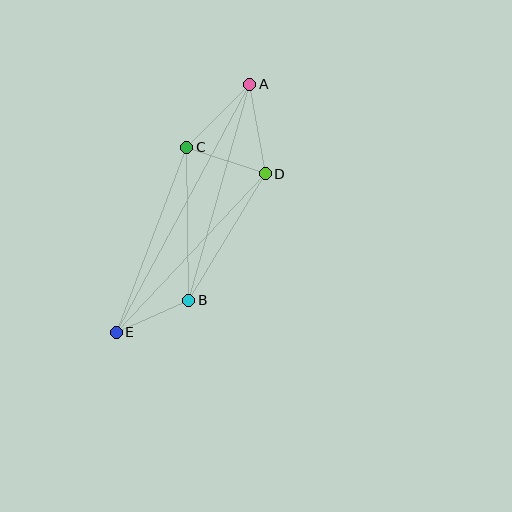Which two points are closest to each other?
Points B and E are closest to each other.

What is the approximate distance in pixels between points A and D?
The distance between A and D is approximately 91 pixels.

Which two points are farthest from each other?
Points A and E are farthest from each other.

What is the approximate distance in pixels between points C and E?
The distance between C and E is approximately 198 pixels.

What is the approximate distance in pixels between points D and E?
The distance between D and E is approximately 218 pixels.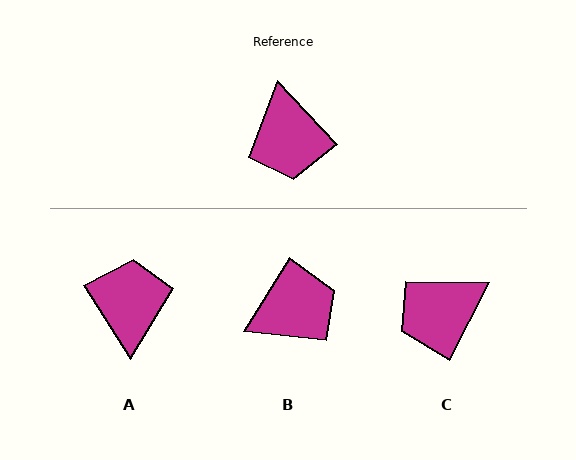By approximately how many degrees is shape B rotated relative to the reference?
Approximately 105 degrees counter-clockwise.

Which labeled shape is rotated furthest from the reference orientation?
A, about 169 degrees away.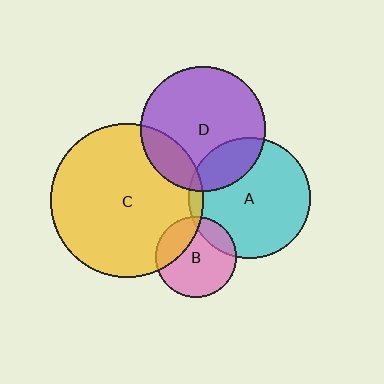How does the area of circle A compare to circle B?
Approximately 2.3 times.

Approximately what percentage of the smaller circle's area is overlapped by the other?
Approximately 5%.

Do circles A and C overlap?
Yes.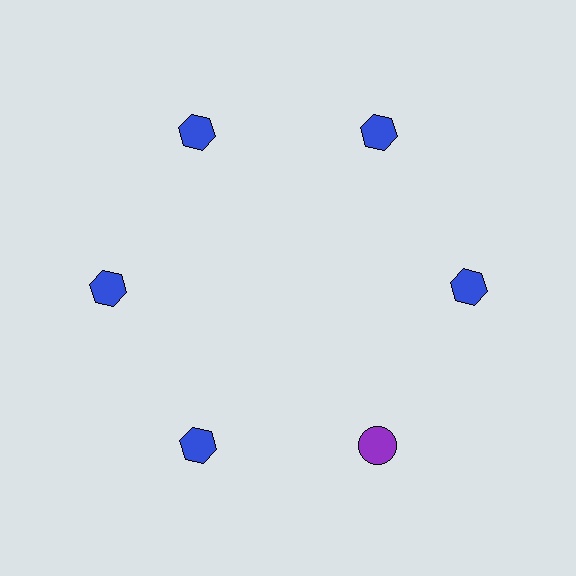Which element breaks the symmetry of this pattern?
The purple circle at roughly the 5 o'clock position breaks the symmetry. All other shapes are blue hexagons.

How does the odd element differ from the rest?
It differs in both color (purple instead of blue) and shape (circle instead of hexagon).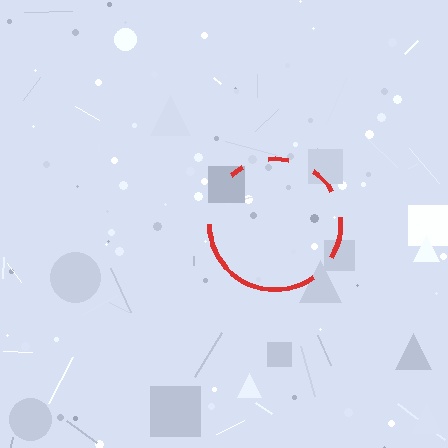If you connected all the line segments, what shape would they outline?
They would outline a circle.